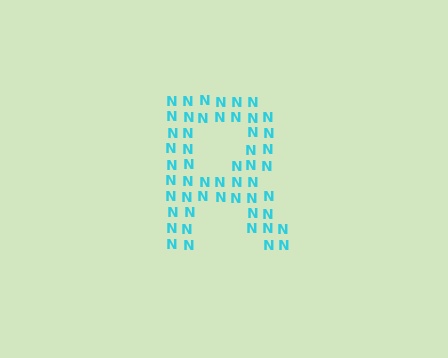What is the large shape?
The large shape is the letter R.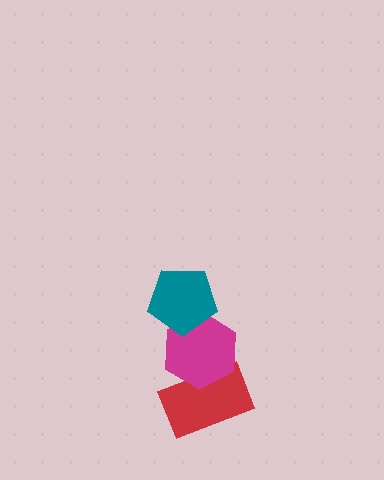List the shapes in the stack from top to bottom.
From top to bottom: the teal pentagon, the magenta hexagon, the red rectangle.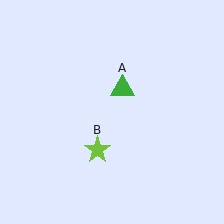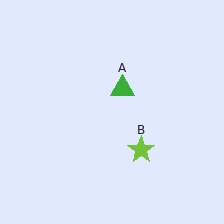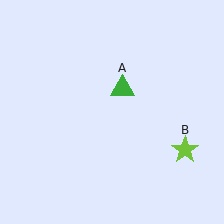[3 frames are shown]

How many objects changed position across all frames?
1 object changed position: lime star (object B).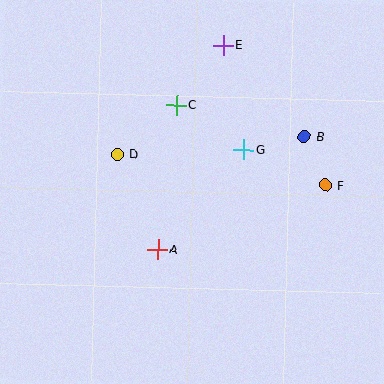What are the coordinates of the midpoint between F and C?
The midpoint between F and C is at (251, 145).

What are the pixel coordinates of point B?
Point B is at (304, 137).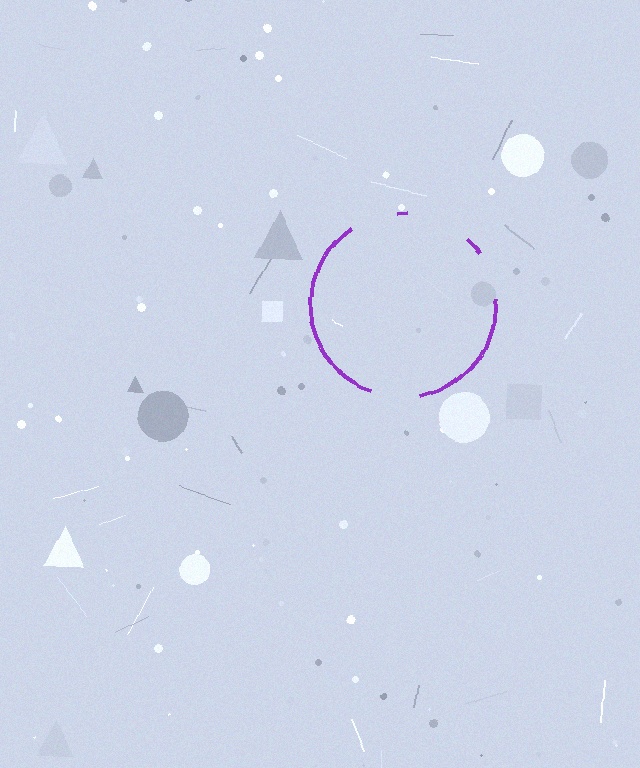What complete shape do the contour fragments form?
The contour fragments form a circle.